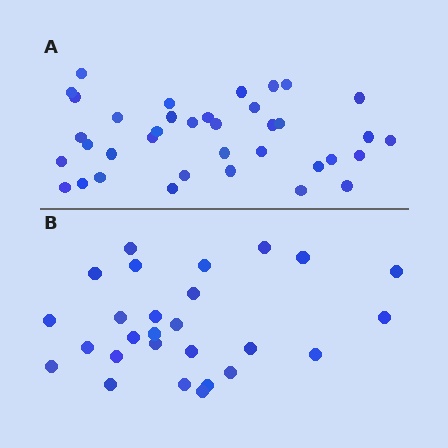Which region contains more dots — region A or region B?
Region A (the top region) has more dots.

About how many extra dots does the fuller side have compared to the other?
Region A has roughly 10 or so more dots than region B.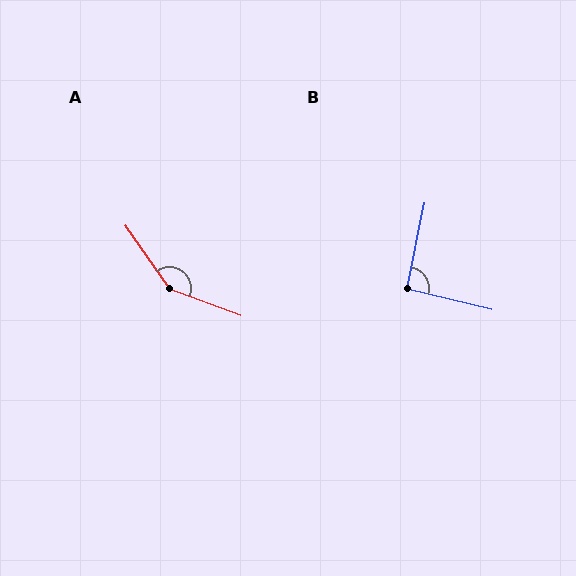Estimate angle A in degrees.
Approximately 145 degrees.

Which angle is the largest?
A, at approximately 145 degrees.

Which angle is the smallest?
B, at approximately 92 degrees.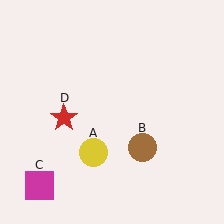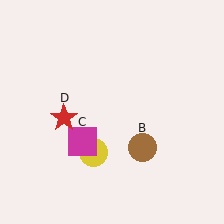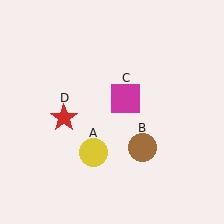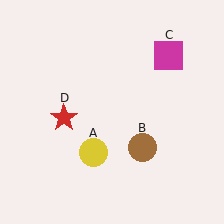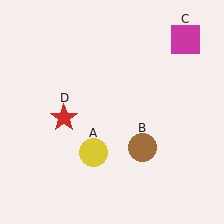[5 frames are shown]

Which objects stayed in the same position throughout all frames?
Yellow circle (object A) and brown circle (object B) and red star (object D) remained stationary.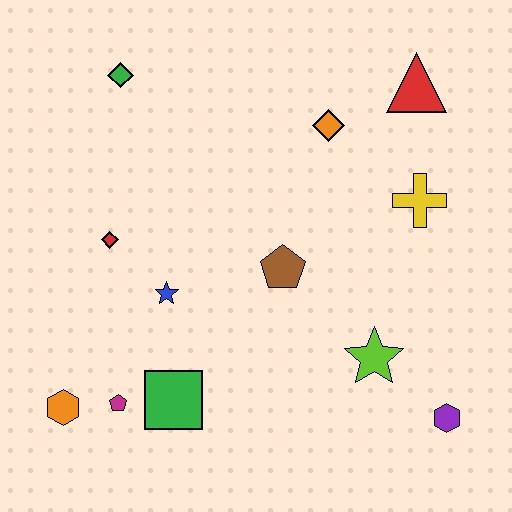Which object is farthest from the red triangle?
The orange hexagon is farthest from the red triangle.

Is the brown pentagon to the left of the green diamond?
No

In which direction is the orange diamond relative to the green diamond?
The orange diamond is to the right of the green diamond.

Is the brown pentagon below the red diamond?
Yes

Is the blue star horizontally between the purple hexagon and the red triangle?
No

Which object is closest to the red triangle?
The orange diamond is closest to the red triangle.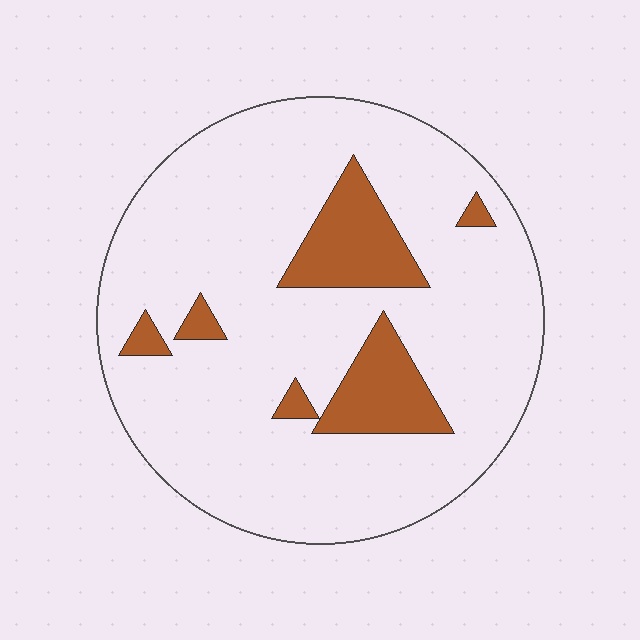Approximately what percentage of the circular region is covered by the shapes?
Approximately 15%.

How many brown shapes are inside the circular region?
6.